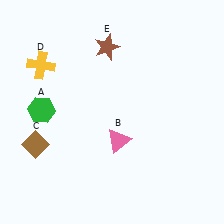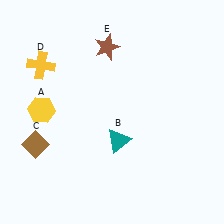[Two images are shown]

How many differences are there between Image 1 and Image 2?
There are 2 differences between the two images.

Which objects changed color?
A changed from green to yellow. B changed from pink to teal.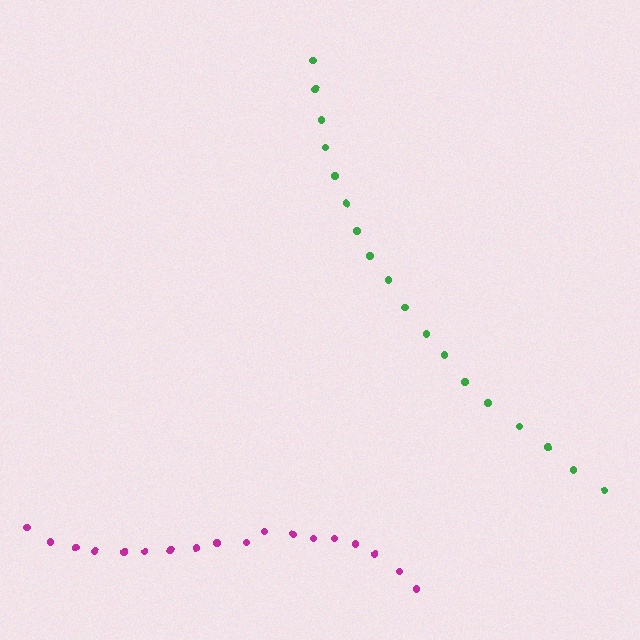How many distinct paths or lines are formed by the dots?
There are 2 distinct paths.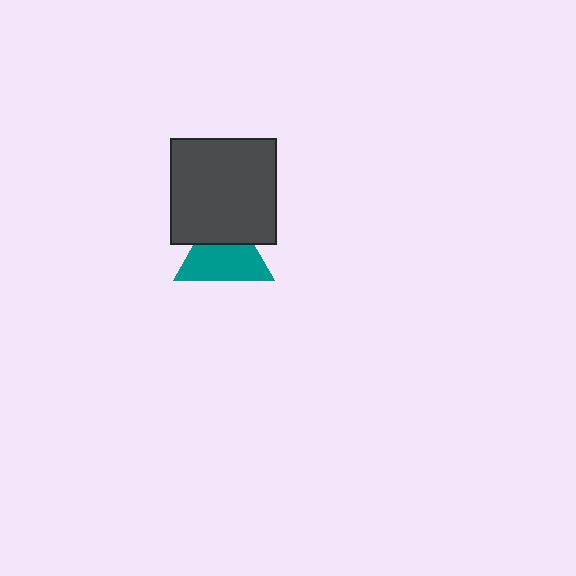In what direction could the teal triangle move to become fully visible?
The teal triangle could move down. That would shift it out from behind the dark gray square entirely.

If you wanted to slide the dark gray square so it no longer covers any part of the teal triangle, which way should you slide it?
Slide it up — that is the most direct way to separate the two shapes.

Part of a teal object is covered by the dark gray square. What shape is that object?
It is a triangle.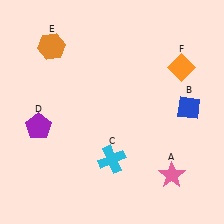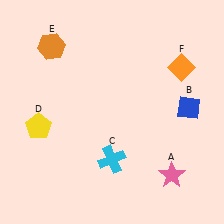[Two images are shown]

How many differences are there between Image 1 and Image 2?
There is 1 difference between the two images.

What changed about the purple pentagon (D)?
In Image 1, D is purple. In Image 2, it changed to yellow.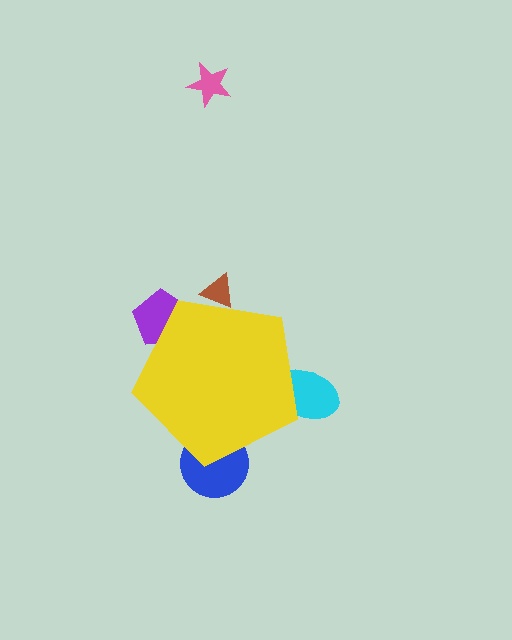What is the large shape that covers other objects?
A yellow pentagon.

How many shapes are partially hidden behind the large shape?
4 shapes are partially hidden.